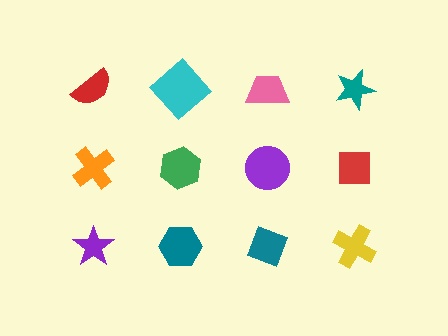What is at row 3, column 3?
A teal diamond.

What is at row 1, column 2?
A cyan diamond.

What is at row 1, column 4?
A teal star.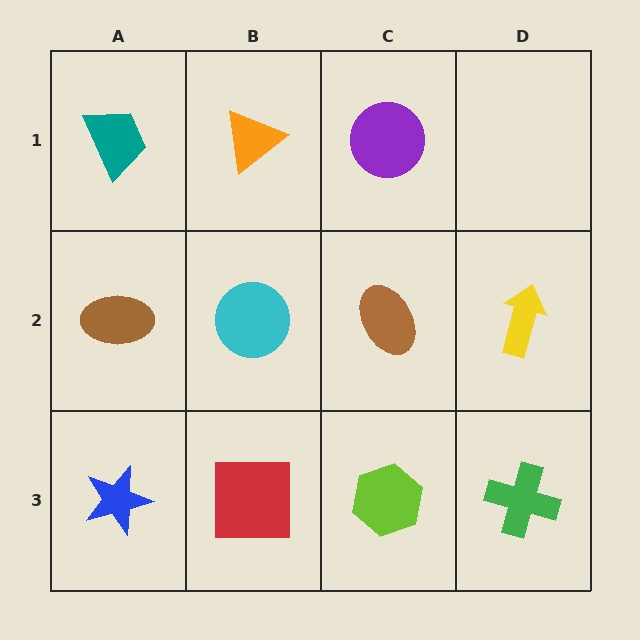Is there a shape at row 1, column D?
No, that cell is empty.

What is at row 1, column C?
A purple circle.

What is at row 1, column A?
A teal trapezoid.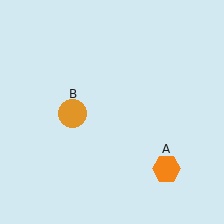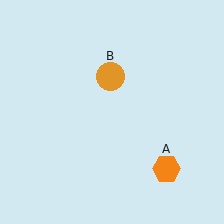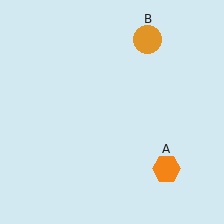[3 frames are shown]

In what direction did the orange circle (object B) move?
The orange circle (object B) moved up and to the right.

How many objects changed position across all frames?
1 object changed position: orange circle (object B).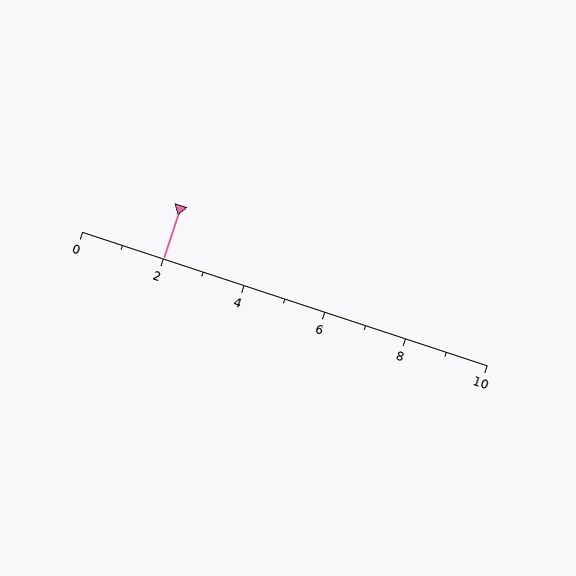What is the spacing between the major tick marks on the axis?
The major ticks are spaced 2 apart.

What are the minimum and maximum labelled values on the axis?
The axis runs from 0 to 10.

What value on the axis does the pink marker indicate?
The marker indicates approximately 2.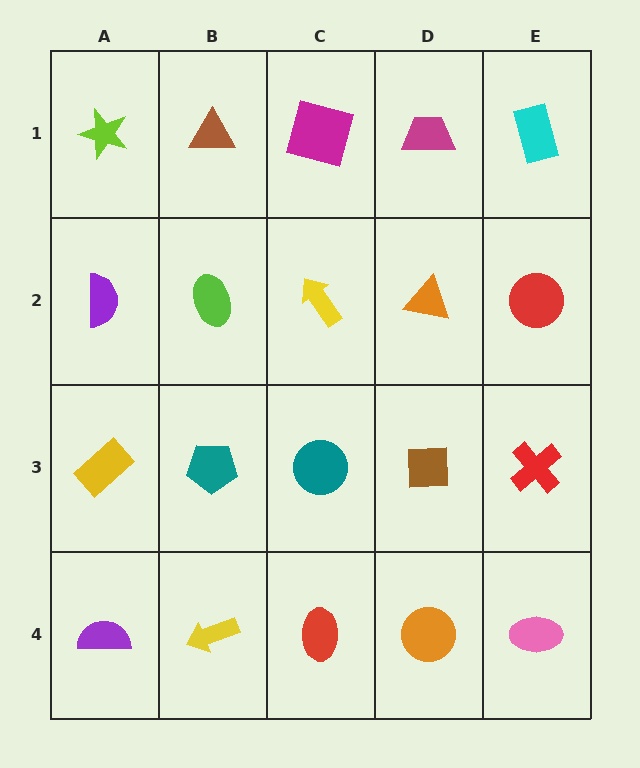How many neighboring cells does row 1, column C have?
3.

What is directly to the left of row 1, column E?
A magenta trapezoid.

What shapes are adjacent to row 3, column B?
A lime ellipse (row 2, column B), a yellow arrow (row 4, column B), a yellow rectangle (row 3, column A), a teal circle (row 3, column C).